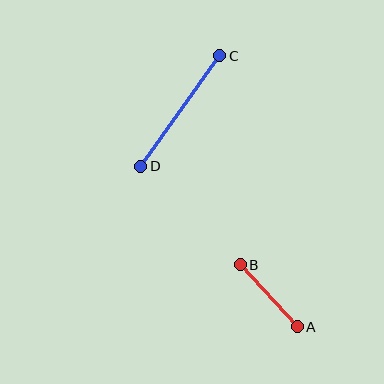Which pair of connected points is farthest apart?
Points C and D are farthest apart.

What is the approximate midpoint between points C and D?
The midpoint is at approximately (180, 111) pixels.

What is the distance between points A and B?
The distance is approximately 84 pixels.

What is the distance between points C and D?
The distance is approximately 136 pixels.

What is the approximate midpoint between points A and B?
The midpoint is at approximately (269, 296) pixels.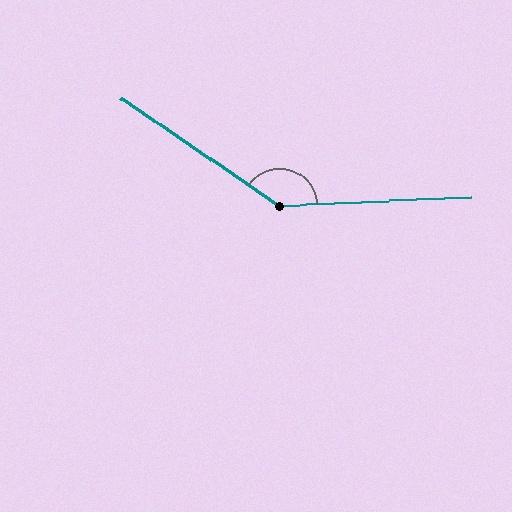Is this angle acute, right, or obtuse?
It is obtuse.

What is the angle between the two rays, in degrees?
Approximately 143 degrees.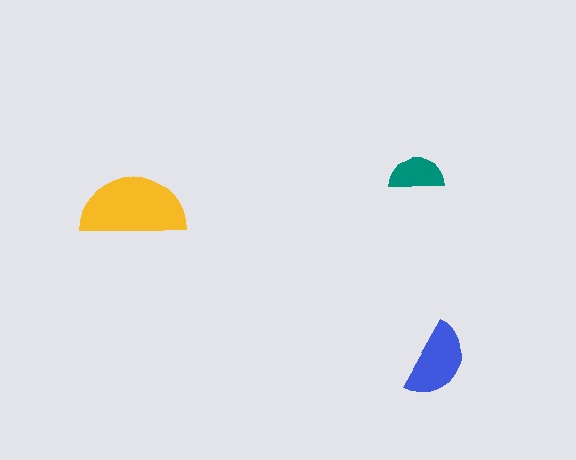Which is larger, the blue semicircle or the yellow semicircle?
The yellow one.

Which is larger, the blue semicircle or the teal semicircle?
The blue one.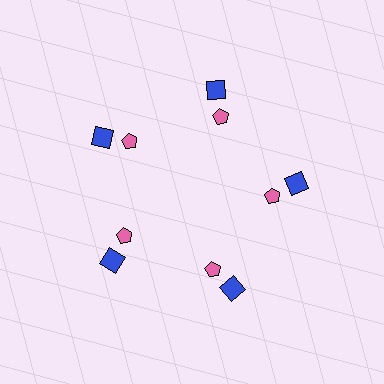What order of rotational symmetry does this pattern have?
This pattern has 5-fold rotational symmetry.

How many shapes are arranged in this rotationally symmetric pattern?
There are 10 shapes, arranged in 5 groups of 2.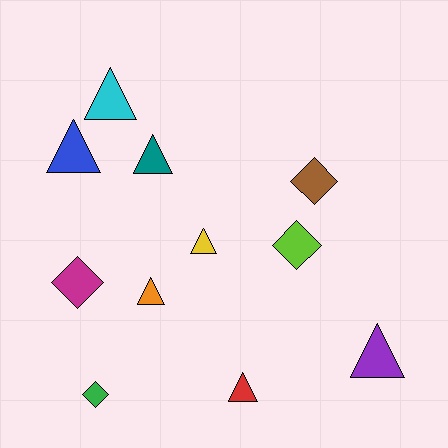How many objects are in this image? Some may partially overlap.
There are 11 objects.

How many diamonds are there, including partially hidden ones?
There are 4 diamonds.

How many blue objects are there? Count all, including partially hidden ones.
There is 1 blue object.